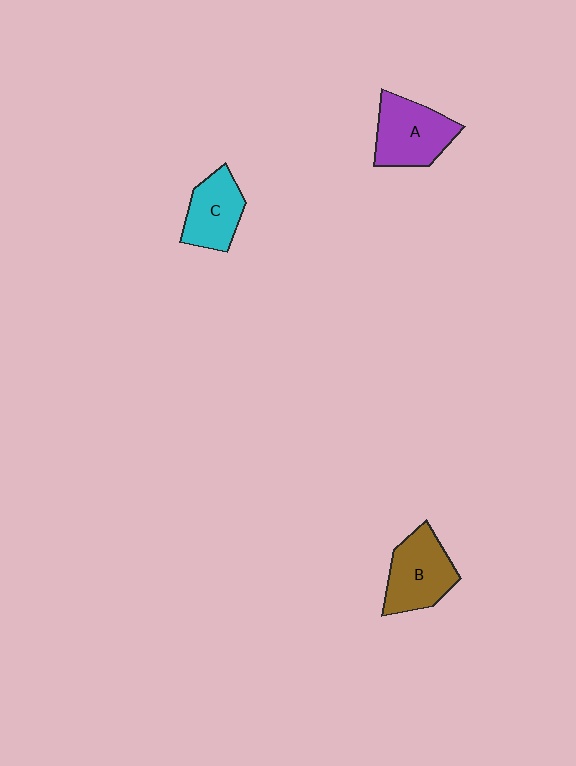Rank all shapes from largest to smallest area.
From largest to smallest: A (purple), B (brown), C (cyan).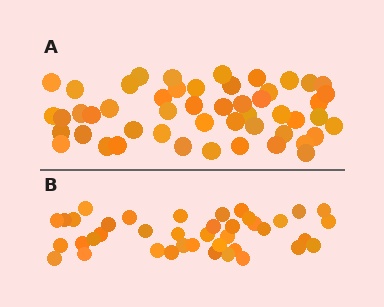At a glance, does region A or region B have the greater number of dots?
Region A (the top region) has more dots.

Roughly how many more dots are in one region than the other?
Region A has roughly 10 or so more dots than region B.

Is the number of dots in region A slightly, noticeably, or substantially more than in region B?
Region A has noticeably more, but not dramatically so. The ratio is roughly 1.2 to 1.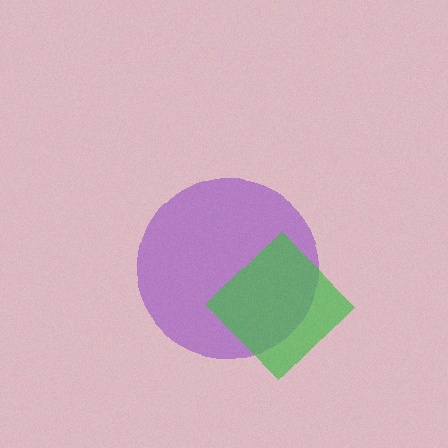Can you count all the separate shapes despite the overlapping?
Yes, there are 2 separate shapes.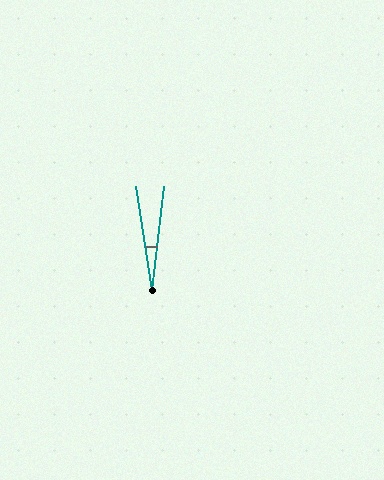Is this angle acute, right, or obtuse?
It is acute.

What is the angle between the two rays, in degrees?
Approximately 16 degrees.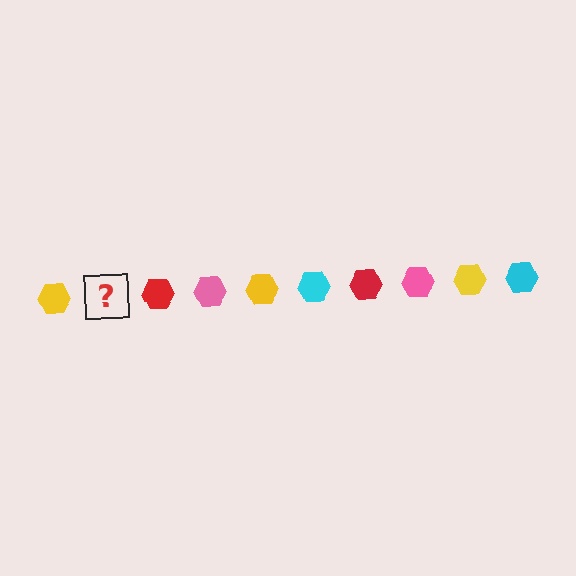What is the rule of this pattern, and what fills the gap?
The rule is that the pattern cycles through yellow, cyan, red, pink hexagons. The gap should be filled with a cyan hexagon.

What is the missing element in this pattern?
The missing element is a cyan hexagon.